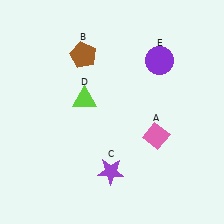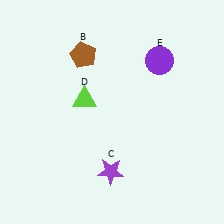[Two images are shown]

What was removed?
The pink diamond (A) was removed in Image 2.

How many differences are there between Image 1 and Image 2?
There is 1 difference between the two images.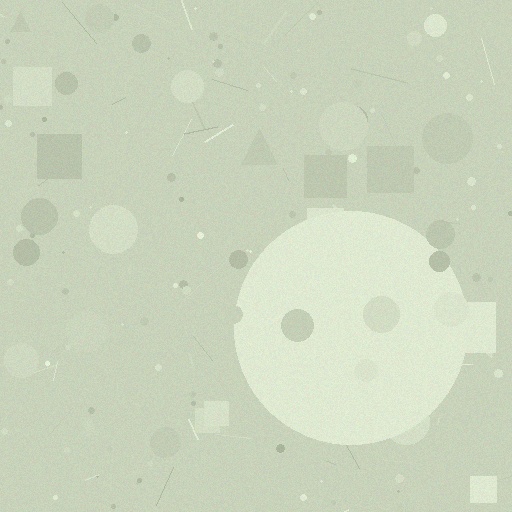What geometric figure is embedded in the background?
A circle is embedded in the background.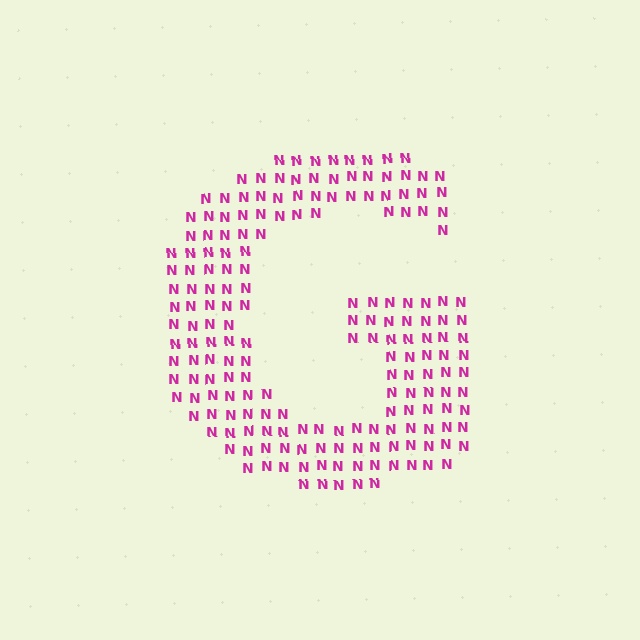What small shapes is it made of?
It is made of small letter N's.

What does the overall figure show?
The overall figure shows the letter G.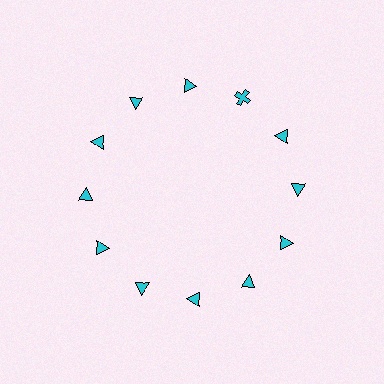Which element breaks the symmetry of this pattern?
The cyan cross at roughly the 1 o'clock position breaks the symmetry. All other shapes are cyan triangles.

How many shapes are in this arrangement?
There are 12 shapes arranged in a ring pattern.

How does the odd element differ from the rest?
It has a different shape: cross instead of triangle.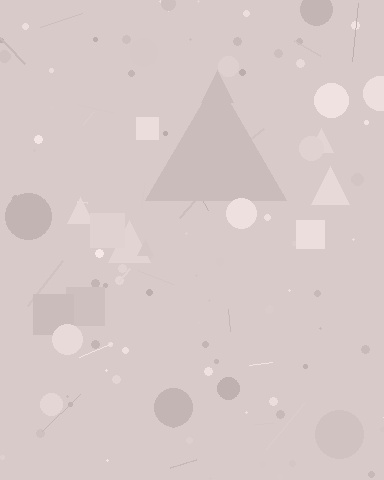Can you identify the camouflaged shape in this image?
The camouflaged shape is a triangle.